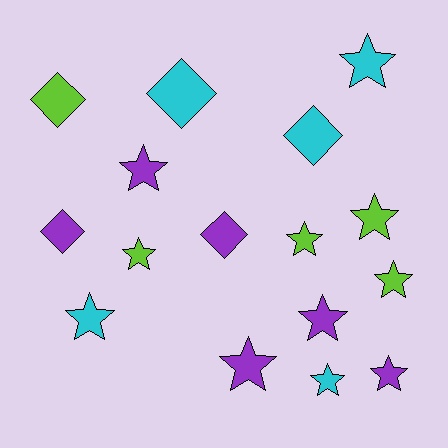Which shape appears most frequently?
Star, with 11 objects.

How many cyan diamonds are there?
There are 2 cyan diamonds.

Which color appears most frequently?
Purple, with 6 objects.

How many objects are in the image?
There are 16 objects.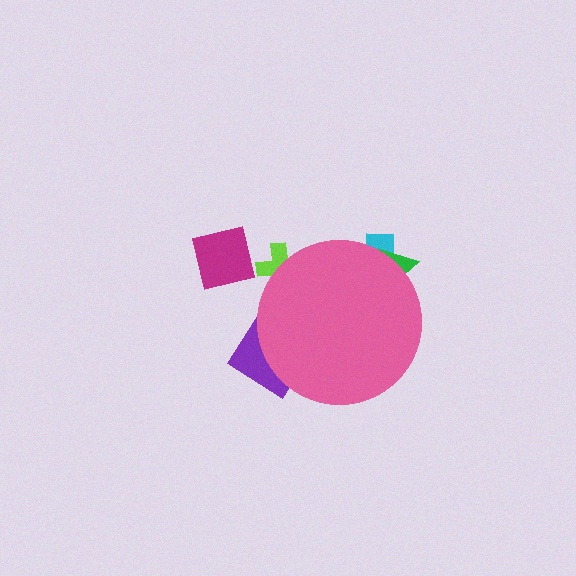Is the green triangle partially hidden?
Yes, the green triangle is partially hidden behind the pink circle.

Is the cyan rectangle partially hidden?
Yes, the cyan rectangle is partially hidden behind the pink circle.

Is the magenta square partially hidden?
No, the magenta square is fully visible.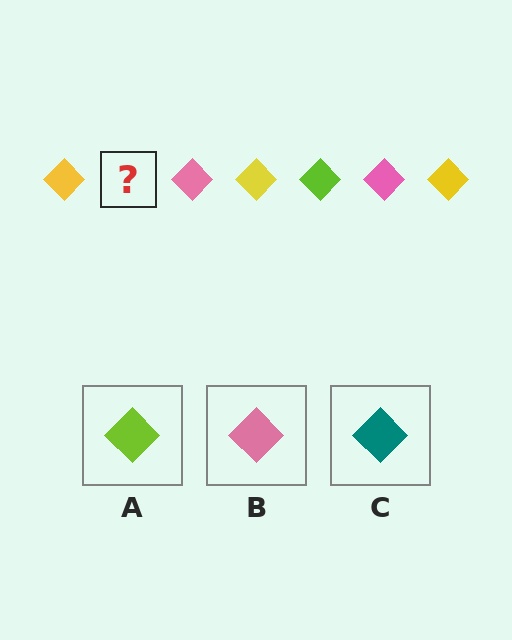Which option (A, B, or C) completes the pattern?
A.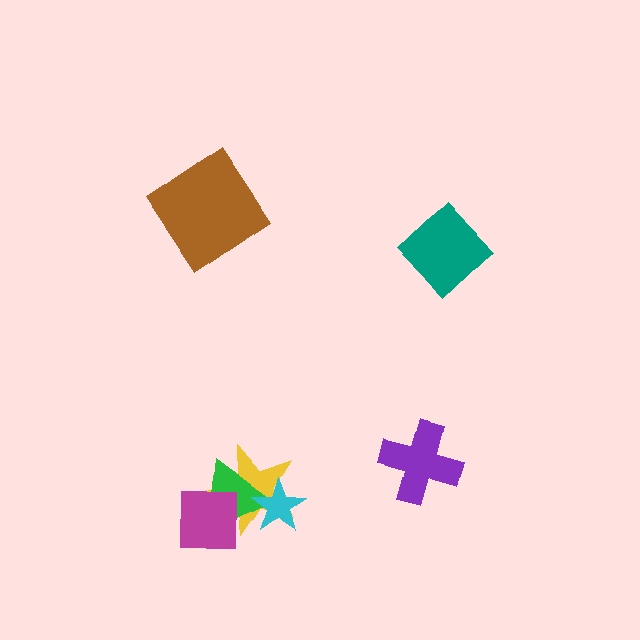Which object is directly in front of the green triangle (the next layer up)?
The magenta square is directly in front of the green triangle.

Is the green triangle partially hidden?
Yes, it is partially covered by another shape.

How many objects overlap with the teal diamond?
0 objects overlap with the teal diamond.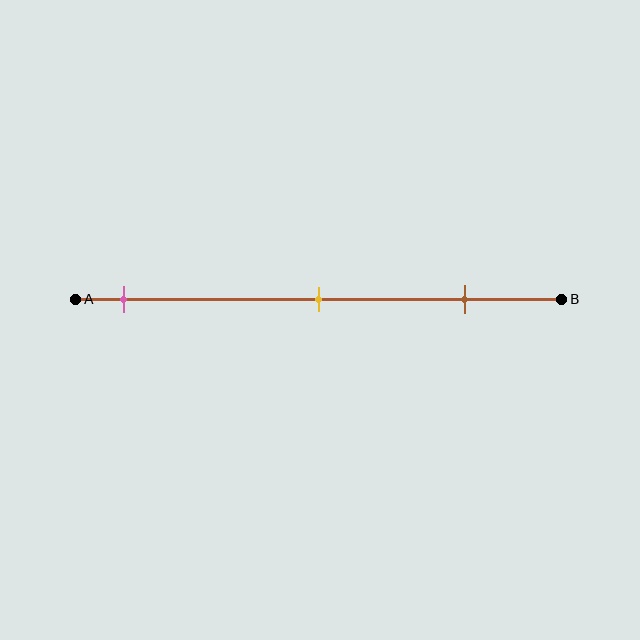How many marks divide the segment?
There are 3 marks dividing the segment.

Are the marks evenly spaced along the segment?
Yes, the marks are approximately evenly spaced.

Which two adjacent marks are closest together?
The yellow and brown marks are the closest adjacent pair.